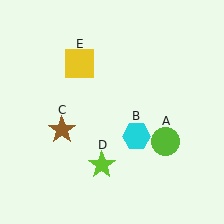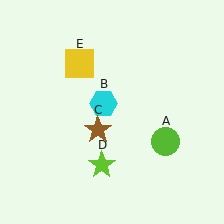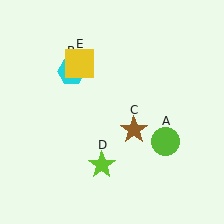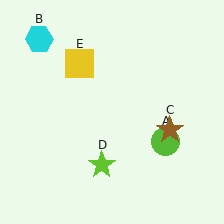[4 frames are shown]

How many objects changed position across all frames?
2 objects changed position: cyan hexagon (object B), brown star (object C).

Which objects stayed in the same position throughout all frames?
Lime circle (object A) and lime star (object D) and yellow square (object E) remained stationary.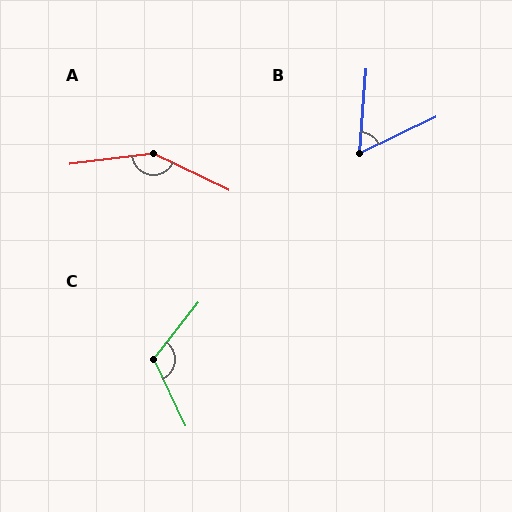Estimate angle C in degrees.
Approximately 116 degrees.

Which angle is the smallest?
B, at approximately 60 degrees.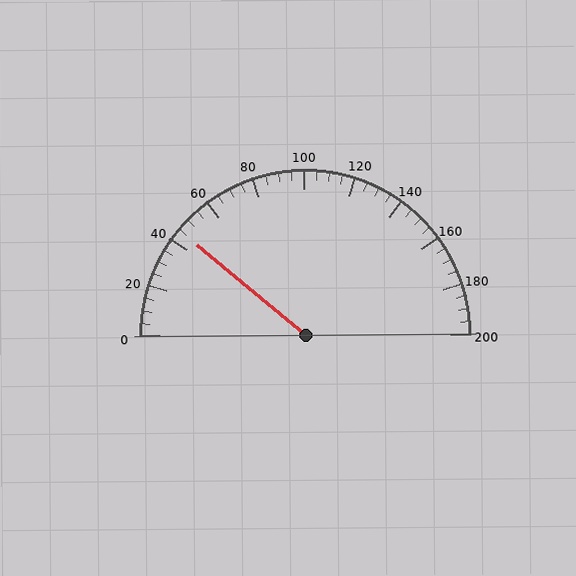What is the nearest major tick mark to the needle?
The nearest major tick mark is 40.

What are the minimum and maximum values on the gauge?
The gauge ranges from 0 to 200.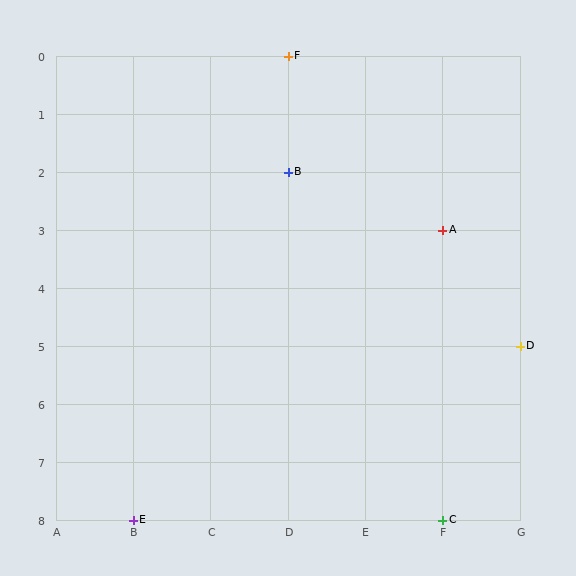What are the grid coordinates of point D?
Point D is at grid coordinates (G, 5).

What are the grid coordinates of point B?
Point B is at grid coordinates (D, 2).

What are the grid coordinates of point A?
Point A is at grid coordinates (F, 3).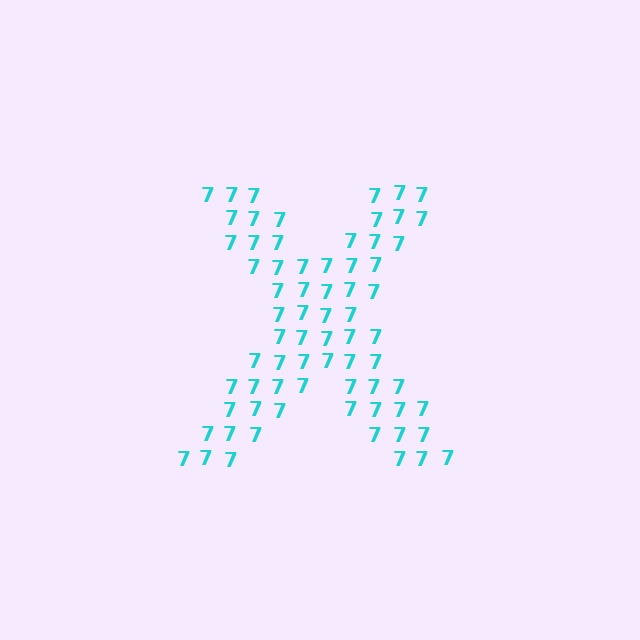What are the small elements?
The small elements are digit 7's.